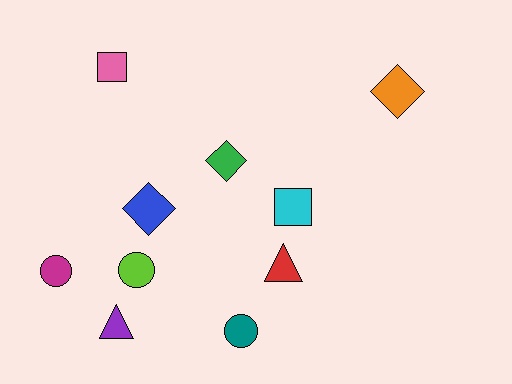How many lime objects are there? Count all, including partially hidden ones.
There is 1 lime object.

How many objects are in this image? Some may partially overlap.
There are 10 objects.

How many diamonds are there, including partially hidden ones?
There are 3 diamonds.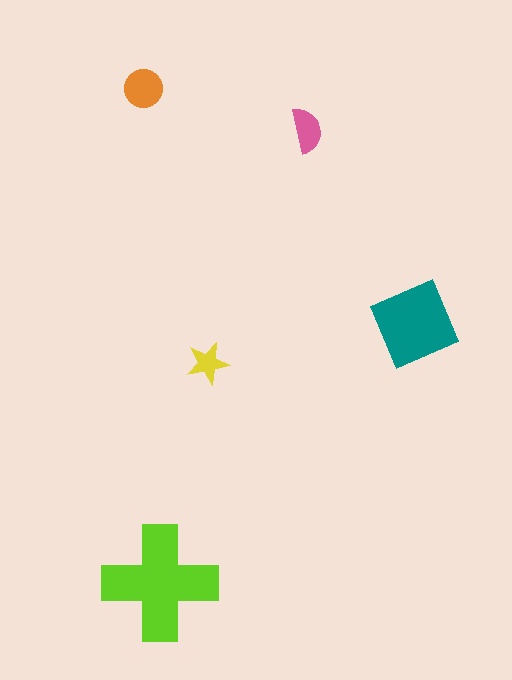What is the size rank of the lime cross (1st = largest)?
1st.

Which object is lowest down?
The lime cross is bottommost.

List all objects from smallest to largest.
The yellow star, the pink semicircle, the orange circle, the teal diamond, the lime cross.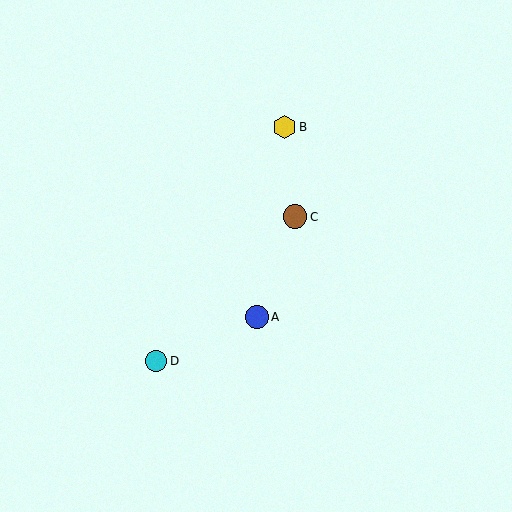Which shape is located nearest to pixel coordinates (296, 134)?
The yellow hexagon (labeled B) at (285, 127) is nearest to that location.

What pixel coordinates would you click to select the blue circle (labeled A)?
Click at (257, 317) to select the blue circle A.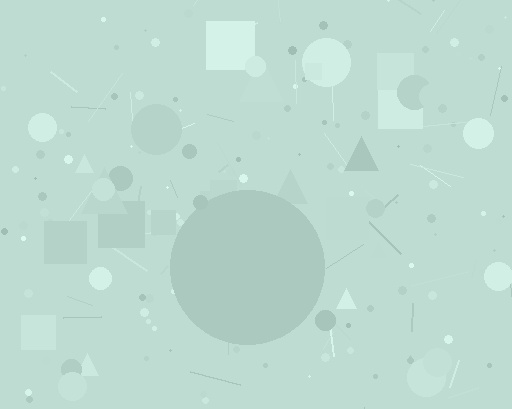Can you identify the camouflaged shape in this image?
The camouflaged shape is a circle.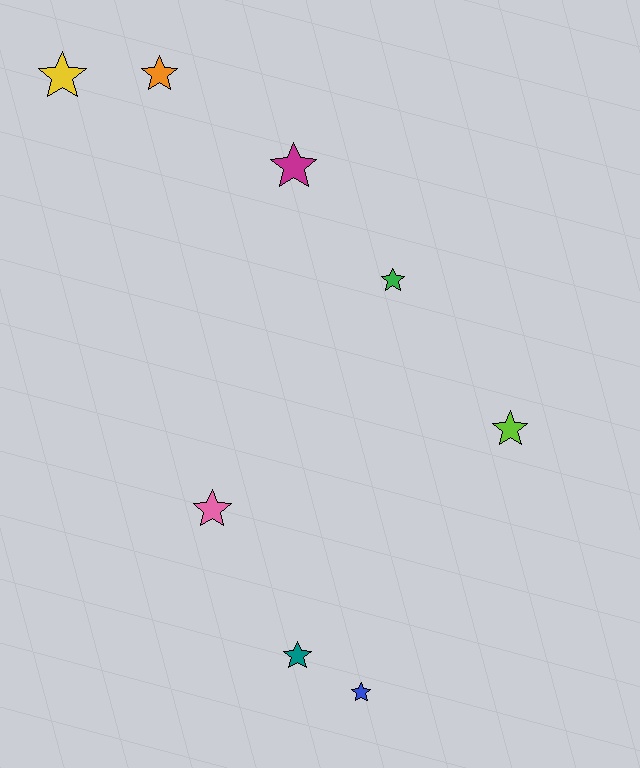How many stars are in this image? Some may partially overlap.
There are 8 stars.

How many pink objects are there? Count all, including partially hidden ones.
There is 1 pink object.